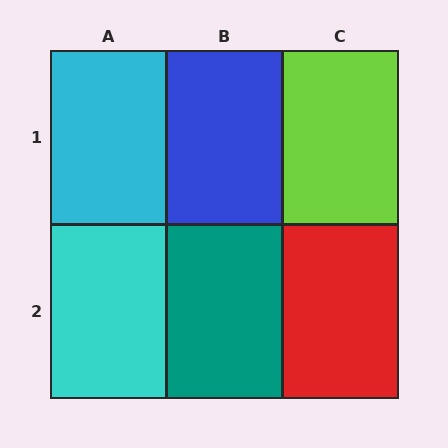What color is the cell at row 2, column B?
Teal.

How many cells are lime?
1 cell is lime.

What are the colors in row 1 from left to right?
Cyan, blue, lime.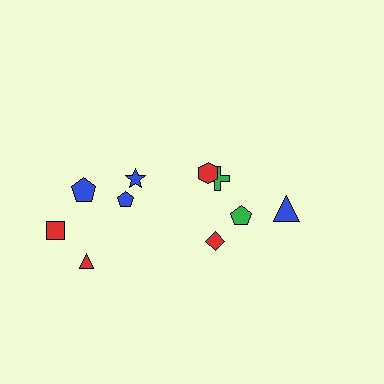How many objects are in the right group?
There are 4 objects.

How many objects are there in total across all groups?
There are 10 objects.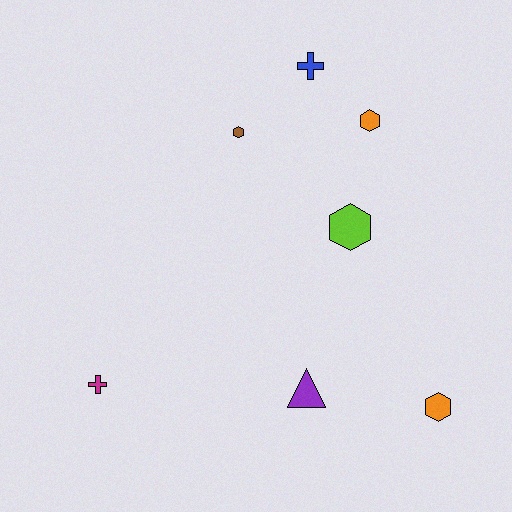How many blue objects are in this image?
There is 1 blue object.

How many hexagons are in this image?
There are 4 hexagons.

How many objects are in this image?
There are 7 objects.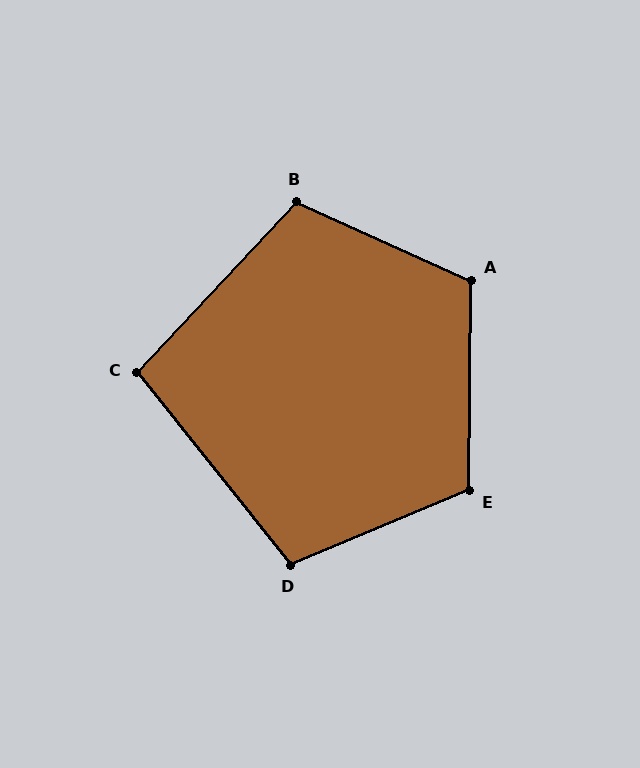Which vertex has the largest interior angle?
A, at approximately 114 degrees.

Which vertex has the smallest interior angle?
C, at approximately 98 degrees.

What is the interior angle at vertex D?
Approximately 106 degrees (obtuse).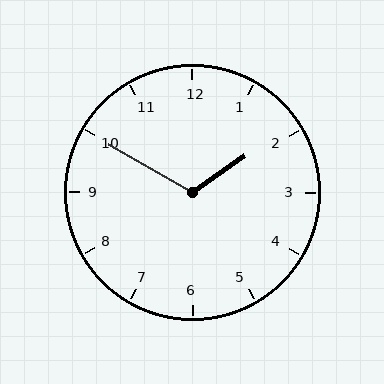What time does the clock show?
1:50.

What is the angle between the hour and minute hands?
Approximately 115 degrees.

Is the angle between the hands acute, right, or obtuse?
It is obtuse.